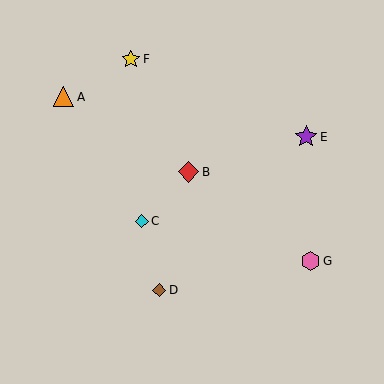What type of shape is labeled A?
Shape A is an orange triangle.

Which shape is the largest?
The purple star (labeled E) is the largest.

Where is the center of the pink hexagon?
The center of the pink hexagon is at (310, 261).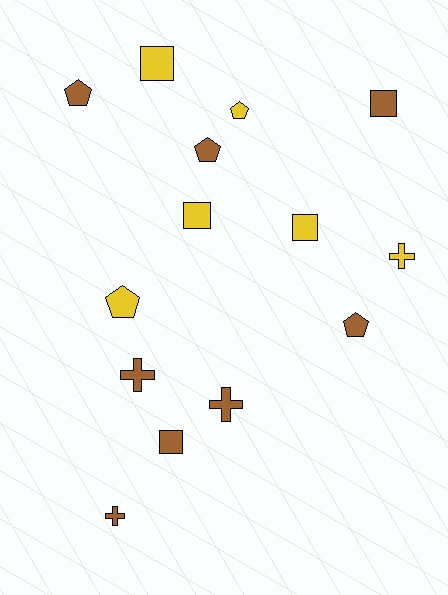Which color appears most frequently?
Brown, with 8 objects.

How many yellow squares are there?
There are 3 yellow squares.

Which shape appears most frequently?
Pentagon, with 5 objects.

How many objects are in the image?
There are 14 objects.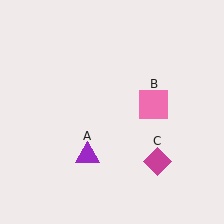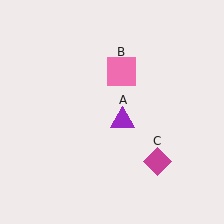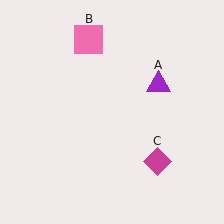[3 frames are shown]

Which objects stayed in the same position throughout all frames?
Magenta diamond (object C) remained stationary.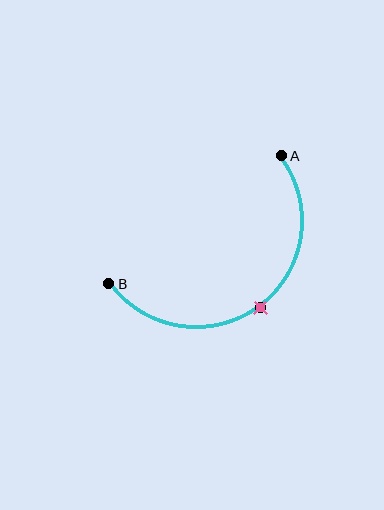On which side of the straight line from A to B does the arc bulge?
The arc bulges below and to the right of the straight line connecting A and B.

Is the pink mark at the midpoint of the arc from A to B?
Yes. The pink mark lies on the arc at equal arc-length from both A and B — it is the arc midpoint.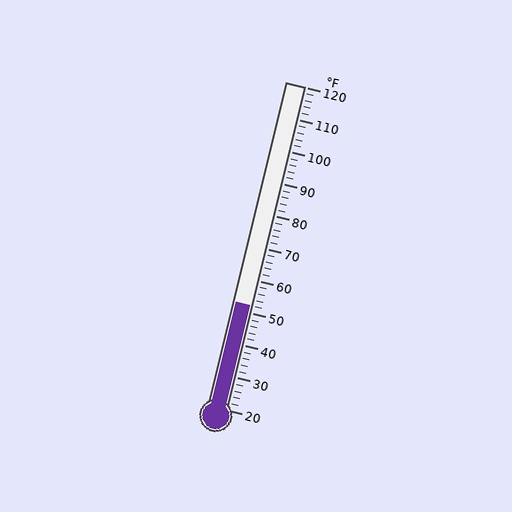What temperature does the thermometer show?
The thermometer shows approximately 52°F.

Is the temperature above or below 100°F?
The temperature is below 100°F.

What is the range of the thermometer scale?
The thermometer scale ranges from 20°F to 120°F.